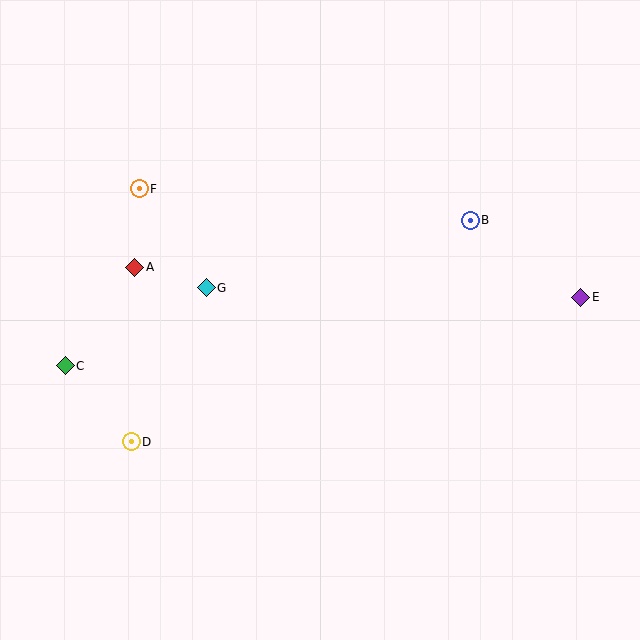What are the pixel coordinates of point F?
Point F is at (139, 189).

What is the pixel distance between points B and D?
The distance between B and D is 405 pixels.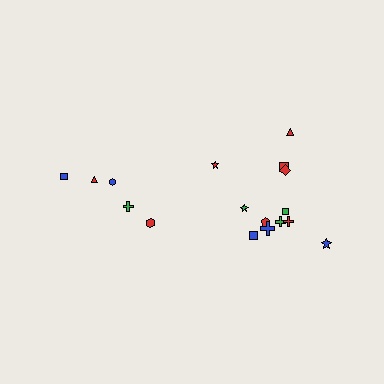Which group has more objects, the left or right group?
The right group.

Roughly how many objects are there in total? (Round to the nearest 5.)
Roughly 15 objects in total.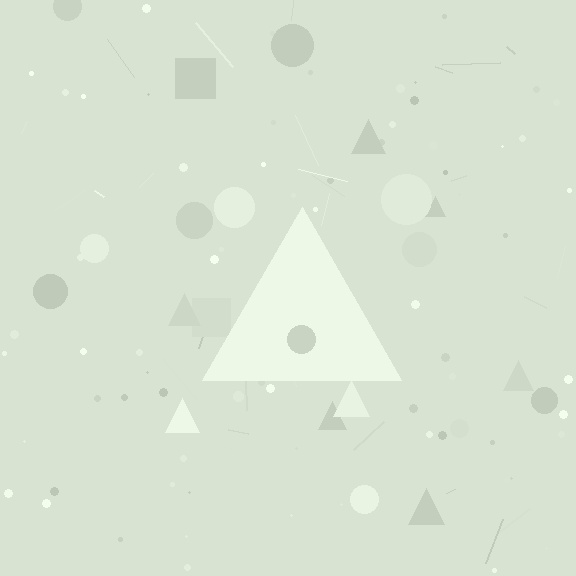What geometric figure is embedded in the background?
A triangle is embedded in the background.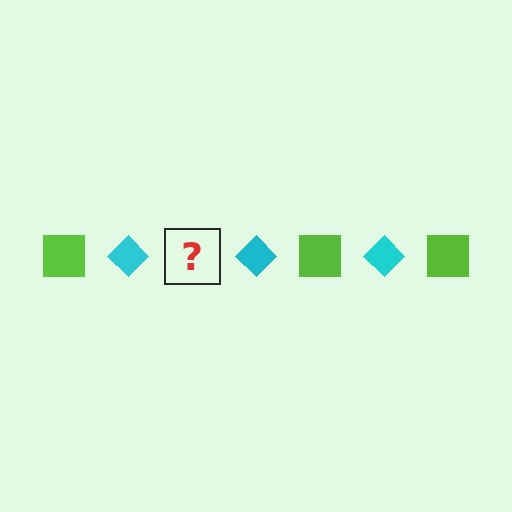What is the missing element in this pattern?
The missing element is a lime square.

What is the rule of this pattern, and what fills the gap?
The rule is that the pattern alternates between lime square and cyan diamond. The gap should be filled with a lime square.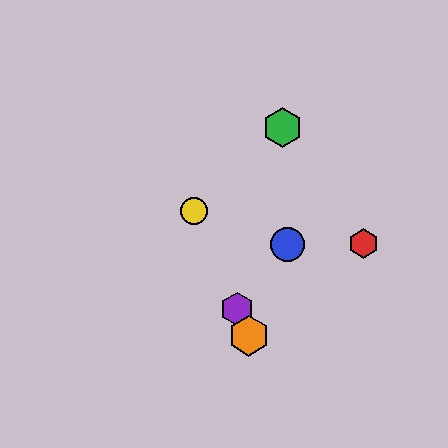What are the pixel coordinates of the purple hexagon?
The purple hexagon is at (237, 309).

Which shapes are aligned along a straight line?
The yellow circle, the purple hexagon, the orange hexagon are aligned along a straight line.